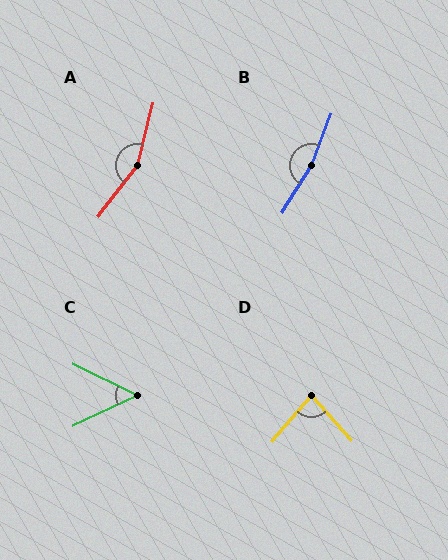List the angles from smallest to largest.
C (51°), D (83°), A (157°), B (170°).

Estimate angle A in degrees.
Approximately 157 degrees.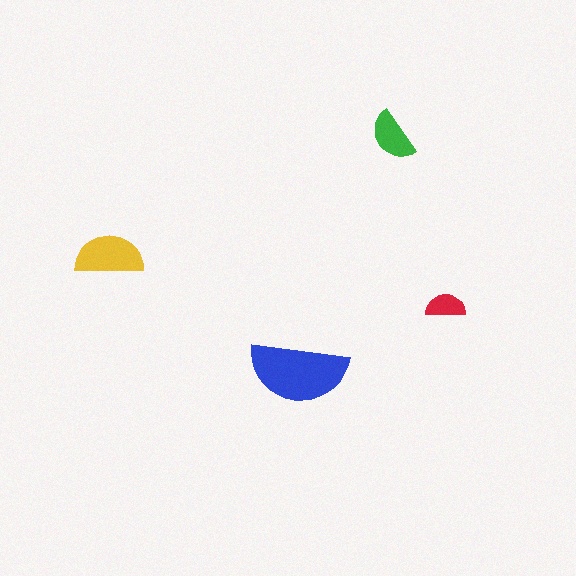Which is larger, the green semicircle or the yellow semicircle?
The yellow one.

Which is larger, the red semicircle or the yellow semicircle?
The yellow one.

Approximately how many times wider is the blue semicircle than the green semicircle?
About 2 times wider.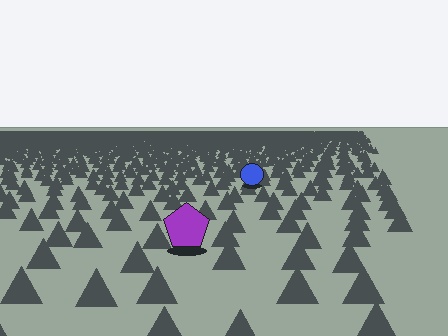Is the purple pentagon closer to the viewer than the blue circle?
Yes. The purple pentagon is closer — you can tell from the texture gradient: the ground texture is coarser near it.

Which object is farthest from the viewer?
The blue circle is farthest from the viewer. It appears smaller and the ground texture around it is denser.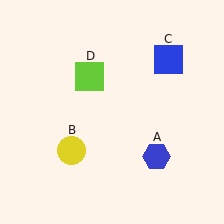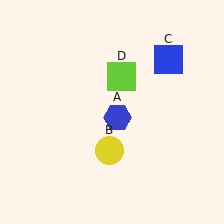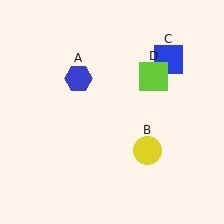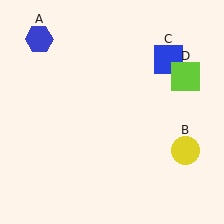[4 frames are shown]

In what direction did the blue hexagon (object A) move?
The blue hexagon (object A) moved up and to the left.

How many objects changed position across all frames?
3 objects changed position: blue hexagon (object A), yellow circle (object B), lime square (object D).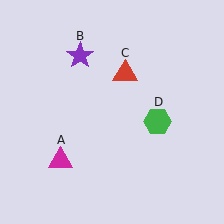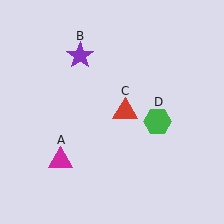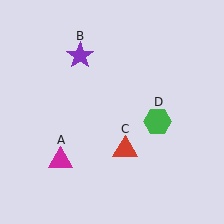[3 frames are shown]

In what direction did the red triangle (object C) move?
The red triangle (object C) moved down.